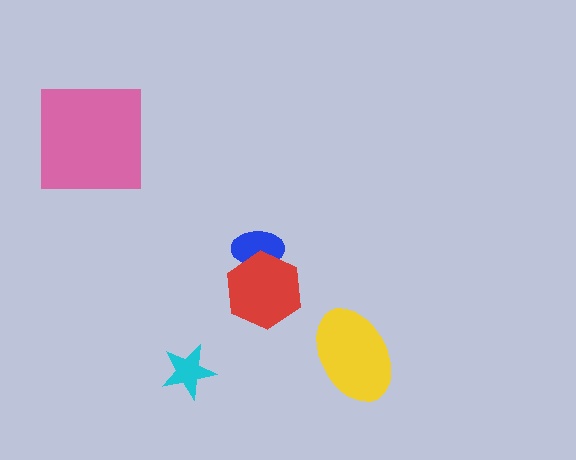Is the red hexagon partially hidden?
No, no other shape covers it.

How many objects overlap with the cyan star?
0 objects overlap with the cyan star.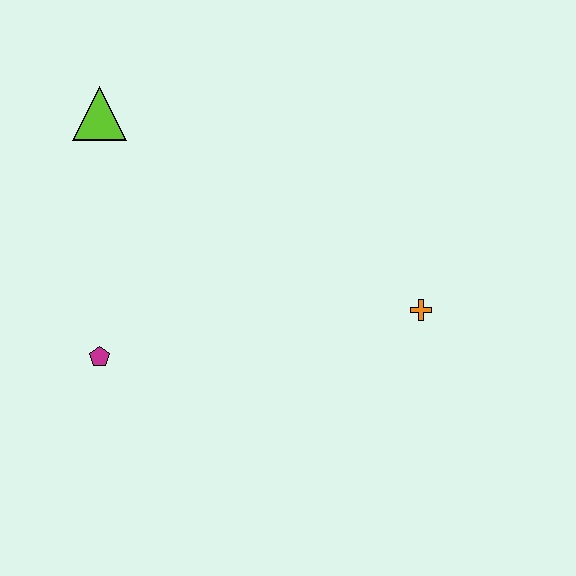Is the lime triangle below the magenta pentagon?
No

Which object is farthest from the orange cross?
The lime triangle is farthest from the orange cross.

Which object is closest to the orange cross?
The magenta pentagon is closest to the orange cross.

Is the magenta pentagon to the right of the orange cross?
No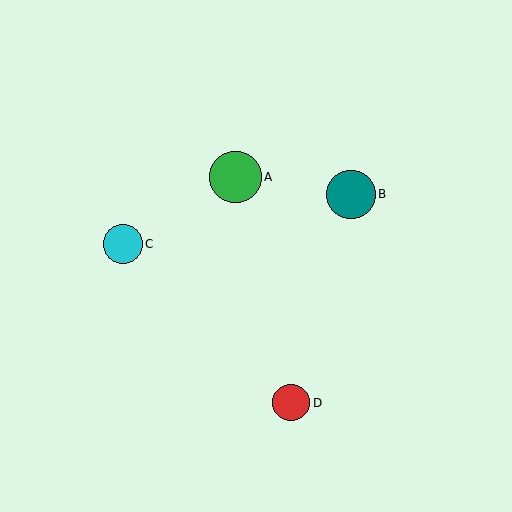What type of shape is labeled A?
Shape A is a green circle.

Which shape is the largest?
The green circle (labeled A) is the largest.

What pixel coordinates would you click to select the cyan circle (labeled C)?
Click at (123, 244) to select the cyan circle C.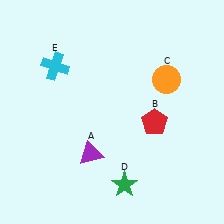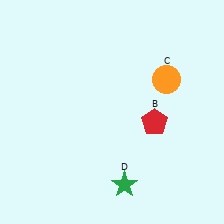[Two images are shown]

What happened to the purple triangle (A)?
The purple triangle (A) was removed in Image 2. It was in the bottom-left area of Image 1.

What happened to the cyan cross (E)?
The cyan cross (E) was removed in Image 2. It was in the top-left area of Image 1.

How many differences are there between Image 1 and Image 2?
There are 2 differences between the two images.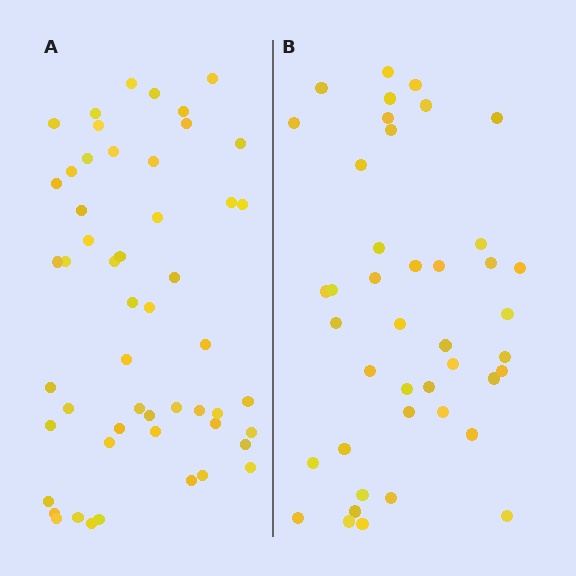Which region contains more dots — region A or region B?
Region A (the left region) has more dots.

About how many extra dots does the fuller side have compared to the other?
Region A has roughly 10 or so more dots than region B.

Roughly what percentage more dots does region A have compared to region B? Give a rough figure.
About 25% more.